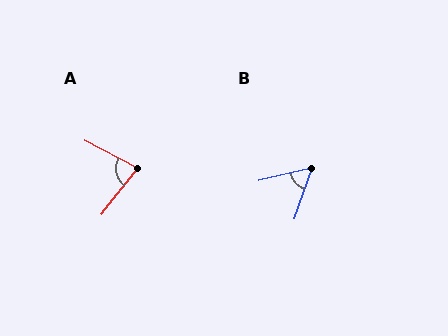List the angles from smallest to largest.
B (58°), A (80°).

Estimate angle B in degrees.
Approximately 58 degrees.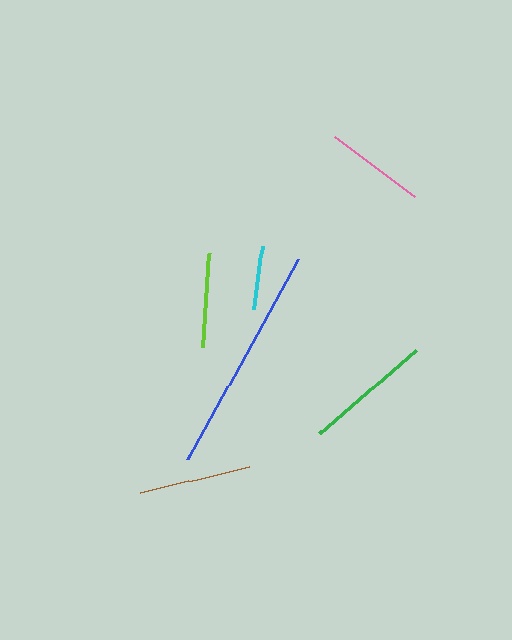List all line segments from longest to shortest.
From longest to shortest: blue, green, brown, pink, lime, cyan.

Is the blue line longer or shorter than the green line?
The blue line is longer than the green line.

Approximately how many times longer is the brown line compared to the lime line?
The brown line is approximately 1.2 times the length of the lime line.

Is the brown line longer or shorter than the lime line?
The brown line is longer than the lime line.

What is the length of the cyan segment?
The cyan segment is approximately 64 pixels long.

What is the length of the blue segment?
The blue segment is approximately 229 pixels long.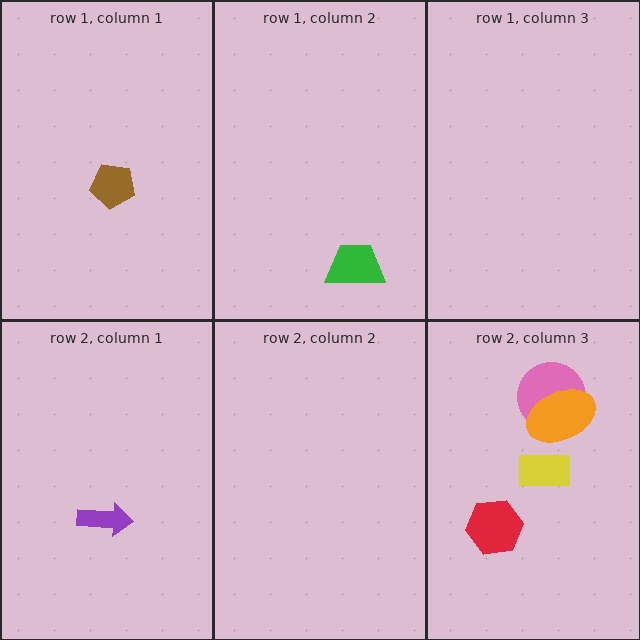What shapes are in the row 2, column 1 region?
The purple arrow.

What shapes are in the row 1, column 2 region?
The green trapezoid.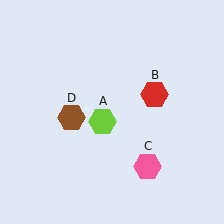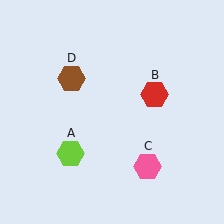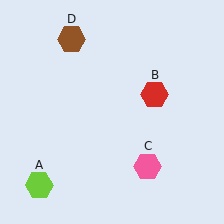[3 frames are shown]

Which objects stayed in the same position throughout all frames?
Red hexagon (object B) and pink hexagon (object C) remained stationary.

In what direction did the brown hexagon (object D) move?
The brown hexagon (object D) moved up.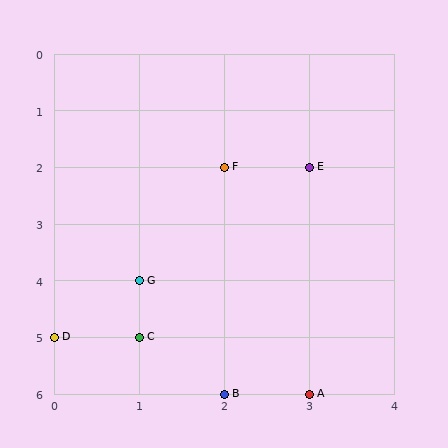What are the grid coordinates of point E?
Point E is at grid coordinates (3, 2).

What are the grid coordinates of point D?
Point D is at grid coordinates (0, 5).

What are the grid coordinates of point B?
Point B is at grid coordinates (2, 6).